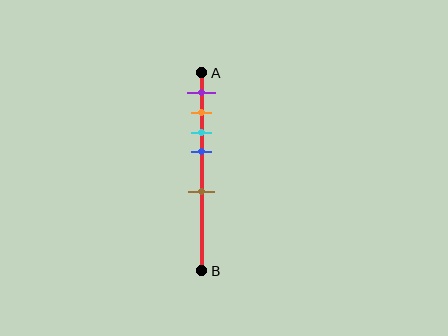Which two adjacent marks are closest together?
The orange and cyan marks are the closest adjacent pair.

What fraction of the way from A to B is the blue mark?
The blue mark is approximately 40% (0.4) of the way from A to B.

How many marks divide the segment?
There are 5 marks dividing the segment.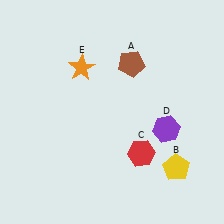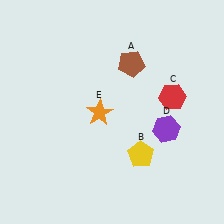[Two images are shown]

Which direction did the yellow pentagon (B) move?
The yellow pentagon (B) moved left.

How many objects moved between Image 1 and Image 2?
3 objects moved between the two images.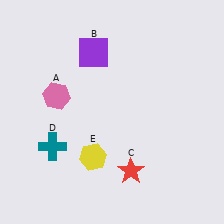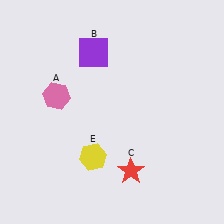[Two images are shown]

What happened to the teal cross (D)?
The teal cross (D) was removed in Image 2. It was in the bottom-left area of Image 1.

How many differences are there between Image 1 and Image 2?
There is 1 difference between the two images.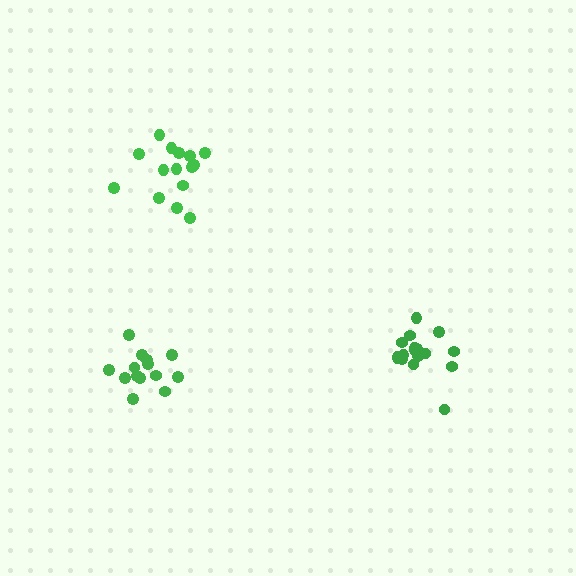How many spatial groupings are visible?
There are 3 spatial groupings.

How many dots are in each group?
Group 1: 14 dots, Group 2: 17 dots, Group 3: 15 dots (46 total).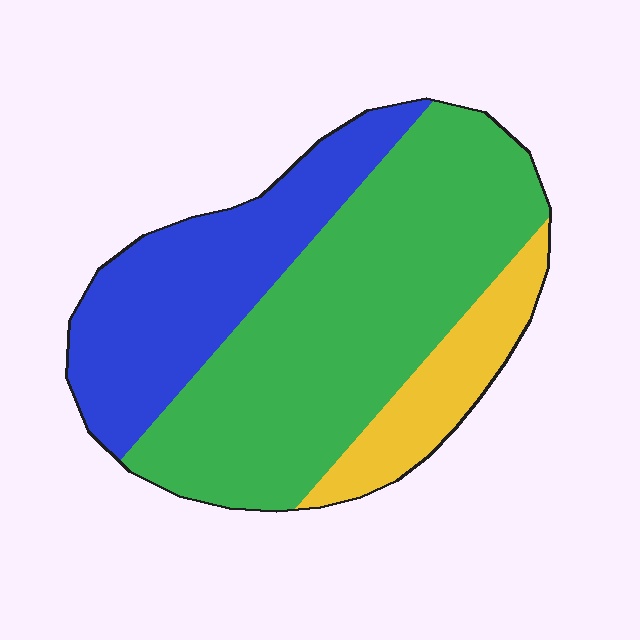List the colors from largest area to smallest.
From largest to smallest: green, blue, yellow.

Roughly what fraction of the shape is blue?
Blue takes up about one third (1/3) of the shape.